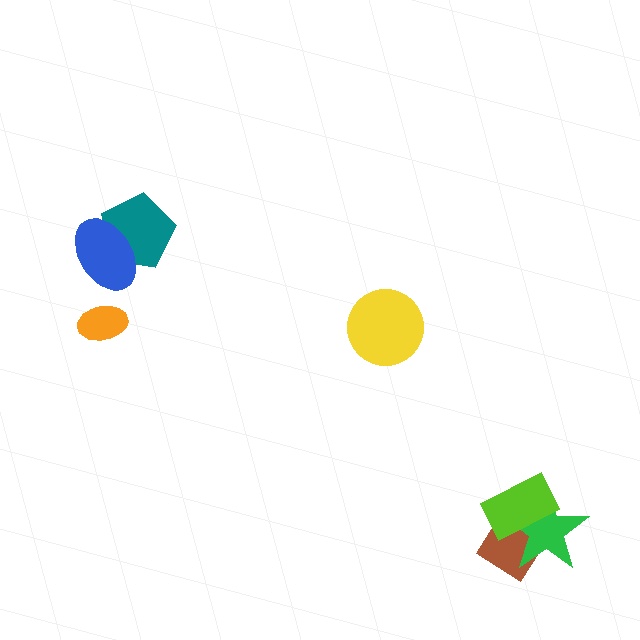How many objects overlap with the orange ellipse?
0 objects overlap with the orange ellipse.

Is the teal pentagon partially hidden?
Yes, it is partially covered by another shape.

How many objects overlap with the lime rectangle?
2 objects overlap with the lime rectangle.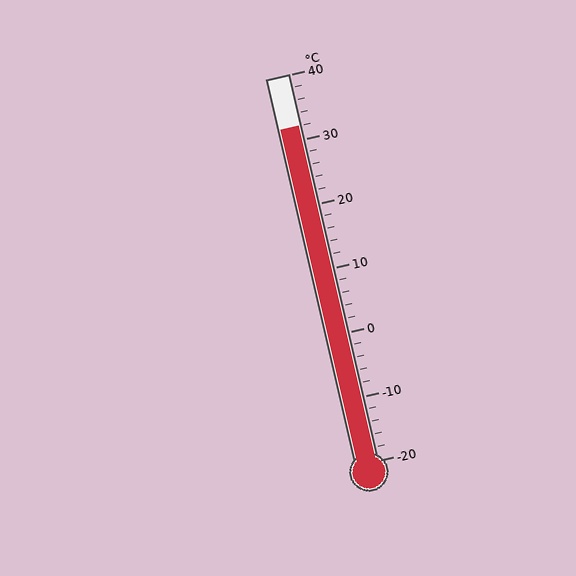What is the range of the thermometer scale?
The thermometer scale ranges from -20°C to 40°C.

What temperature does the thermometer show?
The thermometer shows approximately 32°C.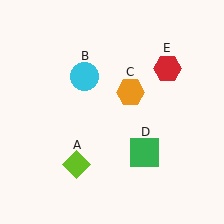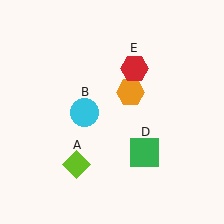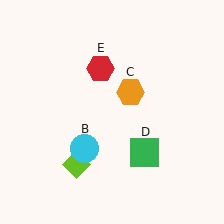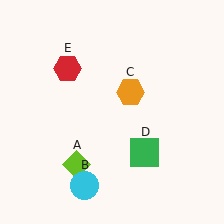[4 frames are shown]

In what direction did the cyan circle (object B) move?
The cyan circle (object B) moved down.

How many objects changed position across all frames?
2 objects changed position: cyan circle (object B), red hexagon (object E).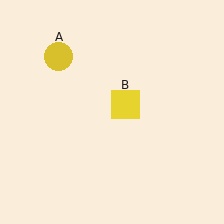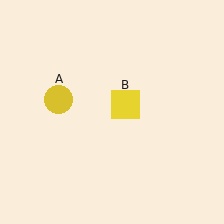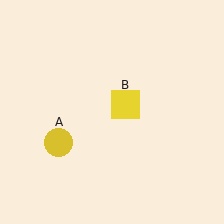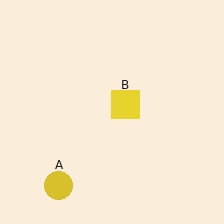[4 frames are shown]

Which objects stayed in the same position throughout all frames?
Yellow square (object B) remained stationary.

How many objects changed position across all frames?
1 object changed position: yellow circle (object A).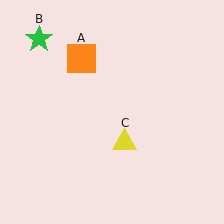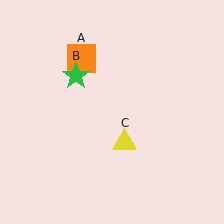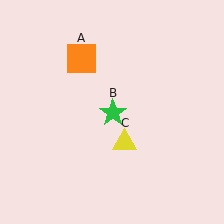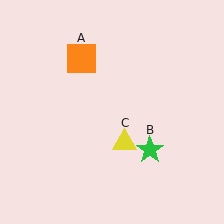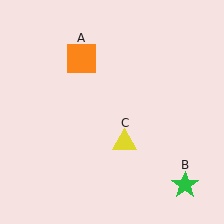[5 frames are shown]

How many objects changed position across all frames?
1 object changed position: green star (object B).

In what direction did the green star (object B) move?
The green star (object B) moved down and to the right.